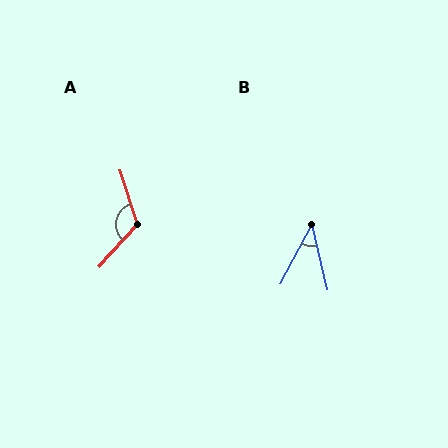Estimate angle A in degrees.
Approximately 121 degrees.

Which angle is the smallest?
B, at approximately 42 degrees.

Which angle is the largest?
A, at approximately 121 degrees.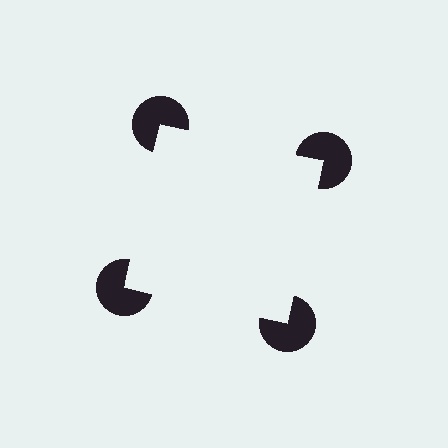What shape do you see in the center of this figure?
An illusory square — its edges are inferred from the aligned wedge cuts in the pac-man discs, not physically drawn.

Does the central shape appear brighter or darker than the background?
It typically appears slightly brighter than the background, even though no actual brightness change is drawn.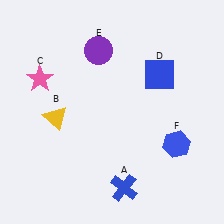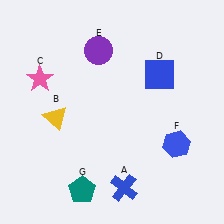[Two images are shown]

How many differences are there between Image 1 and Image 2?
There is 1 difference between the two images.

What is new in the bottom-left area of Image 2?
A teal pentagon (G) was added in the bottom-left area of Image 2.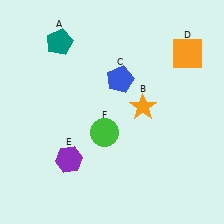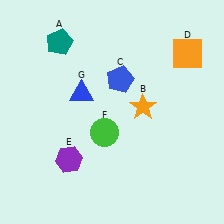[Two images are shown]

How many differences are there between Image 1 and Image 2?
There is 1 difference between the two images.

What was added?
A blue triangle (G) was added in Image 2.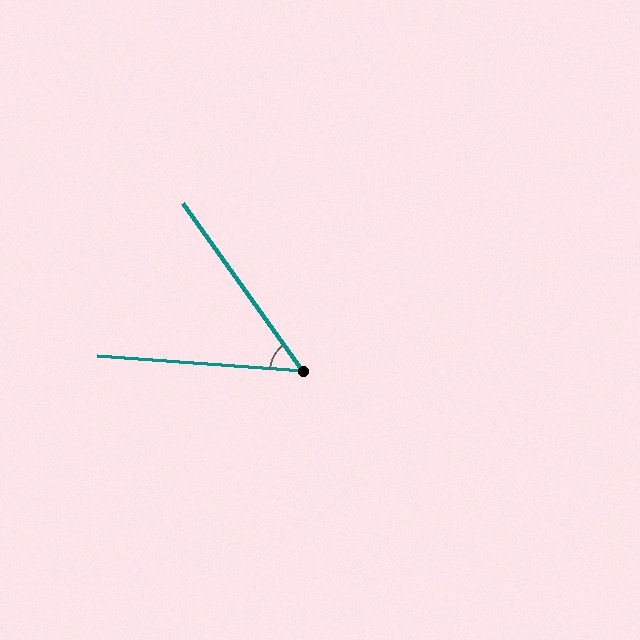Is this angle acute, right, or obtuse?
It is acute.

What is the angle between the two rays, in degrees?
Approximately 50 degrees.